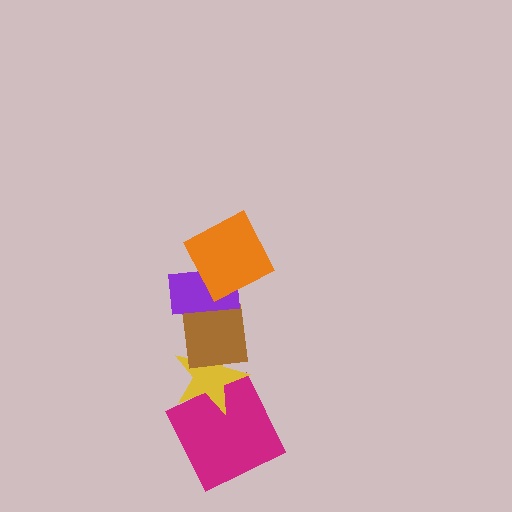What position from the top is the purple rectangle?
The purple rectangle is 2nd from the top.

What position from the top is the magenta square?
The magenta square is 5th from the top.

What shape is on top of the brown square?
The purple rectangle is on top of the brown square.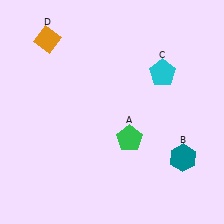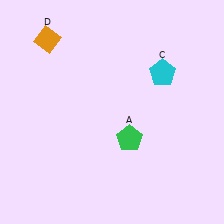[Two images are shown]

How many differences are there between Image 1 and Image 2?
There is 1 difference between the two images.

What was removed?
The teal hexagon (B) was removed in Image 2.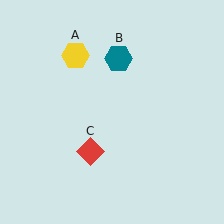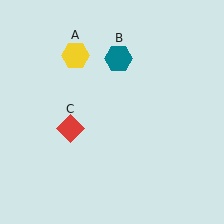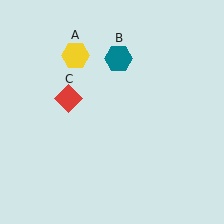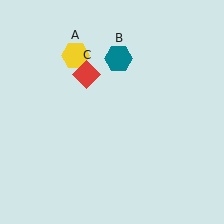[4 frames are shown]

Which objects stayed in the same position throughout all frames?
Yellow hexagon (object A) and teal hexagon (object B) remained stationary.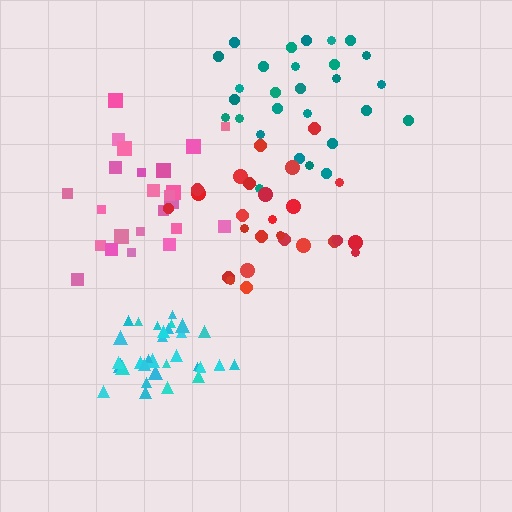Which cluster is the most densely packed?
Cyan.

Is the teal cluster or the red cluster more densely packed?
Red.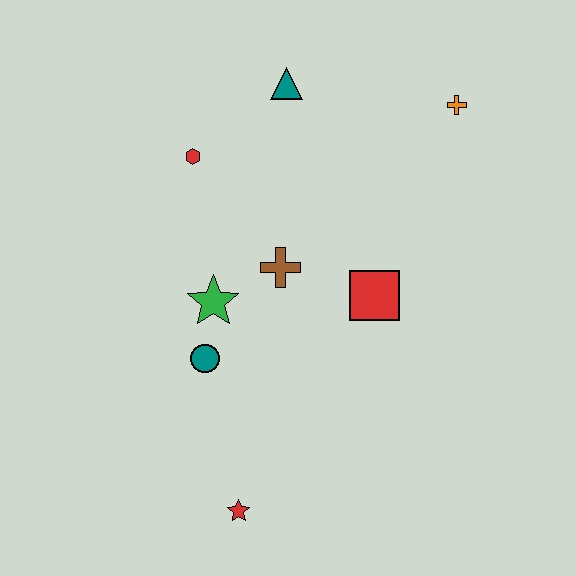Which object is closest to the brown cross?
The green star is closest to the brown cross.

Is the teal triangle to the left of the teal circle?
No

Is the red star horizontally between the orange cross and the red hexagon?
Yes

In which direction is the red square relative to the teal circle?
The red square is to the right of the teal circle.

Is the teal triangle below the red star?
No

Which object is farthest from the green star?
The orange cross is farthest from the green star.